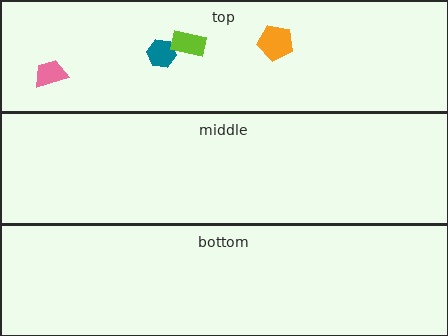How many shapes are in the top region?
4.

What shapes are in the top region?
The teal hexagon, the orange pentagon, the lime rectangle, the pink trapezoid.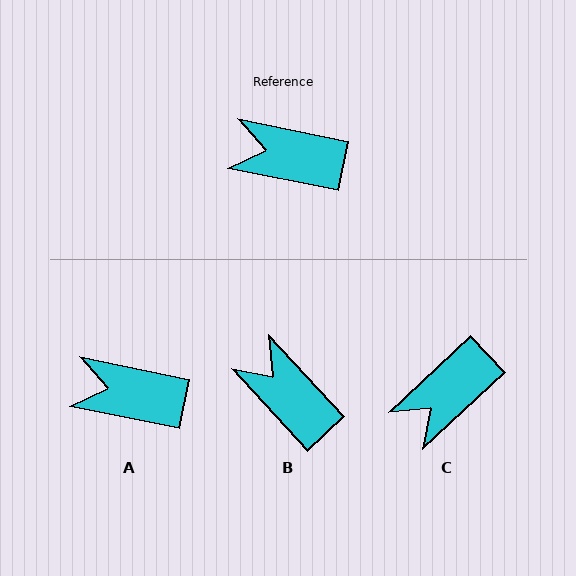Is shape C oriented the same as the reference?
No, it is off by about 54 degrees.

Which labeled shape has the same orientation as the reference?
A.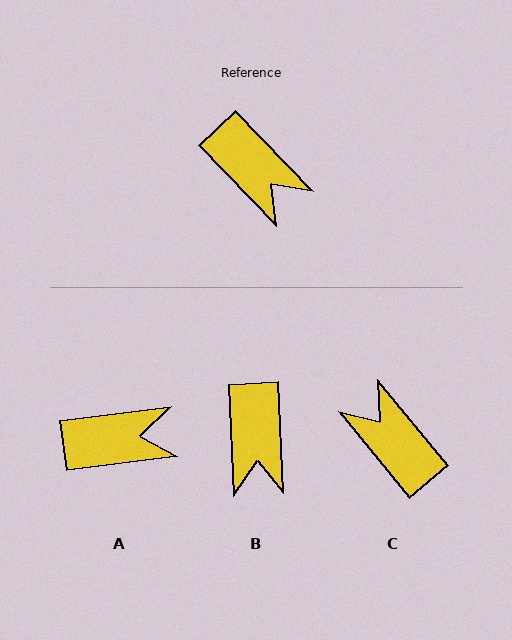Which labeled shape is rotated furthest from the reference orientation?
C, about 176 degrees away.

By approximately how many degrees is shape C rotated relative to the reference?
Approximately 176 degrees counter-clockwise.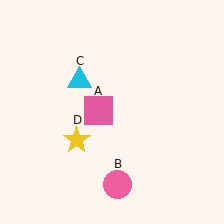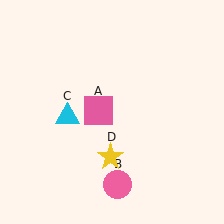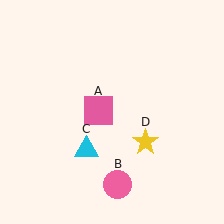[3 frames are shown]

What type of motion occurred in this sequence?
The cyan triangle (object C), yellow star (object D) rotated counterclockwise around the center of the scene.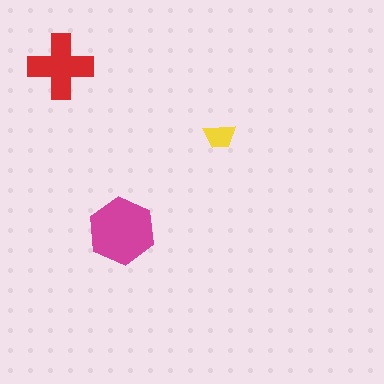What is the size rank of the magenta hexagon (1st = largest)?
1st.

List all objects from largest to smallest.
The magenta hexagon, the red cross, the yellow trapezoid.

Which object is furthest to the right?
The yellow trapezoid is rightmost.